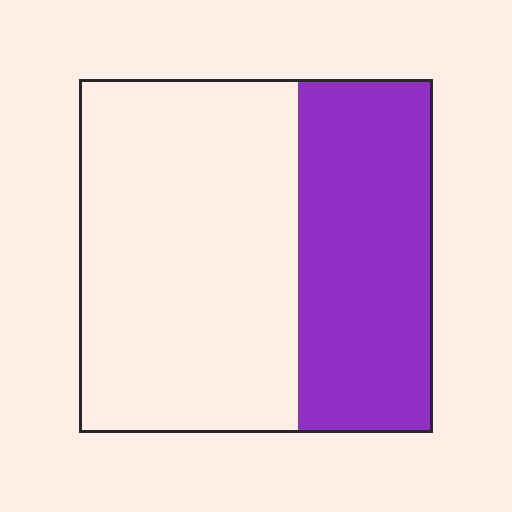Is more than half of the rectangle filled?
No.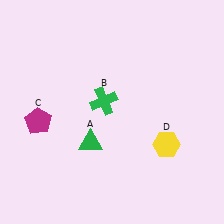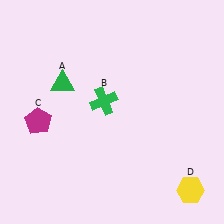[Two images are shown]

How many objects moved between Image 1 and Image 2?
2 objects moved between the two images.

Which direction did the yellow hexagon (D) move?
The yellow hexagon (D) moved down.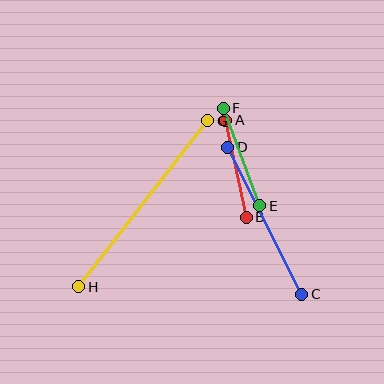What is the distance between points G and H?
The distance is approximately 210 pixels.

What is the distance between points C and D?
The distance is approximately 164 pixels.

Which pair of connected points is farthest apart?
Points G and H are farthest apart.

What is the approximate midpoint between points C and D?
The midpoint is at approximately (265, 221) pixels.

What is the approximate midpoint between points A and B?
The midpoint is at approximately (236, 169) pixels.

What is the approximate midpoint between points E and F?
The midpoint is at approximately (241, 157) pixels.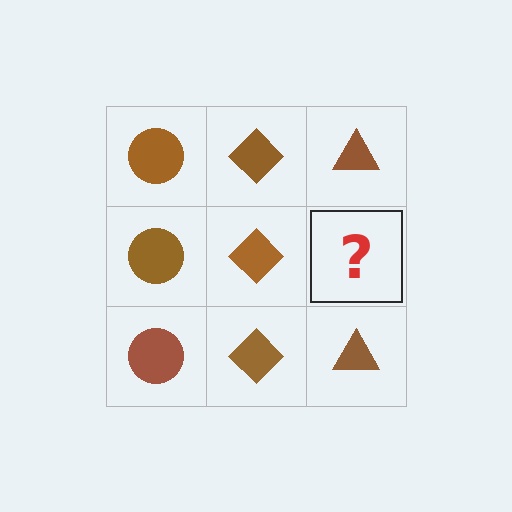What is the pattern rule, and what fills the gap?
The rule is that each column has a consistent shape. The gap should be filled with a brown triangle.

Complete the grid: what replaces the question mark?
The question mark should be replaced with a brown triangle.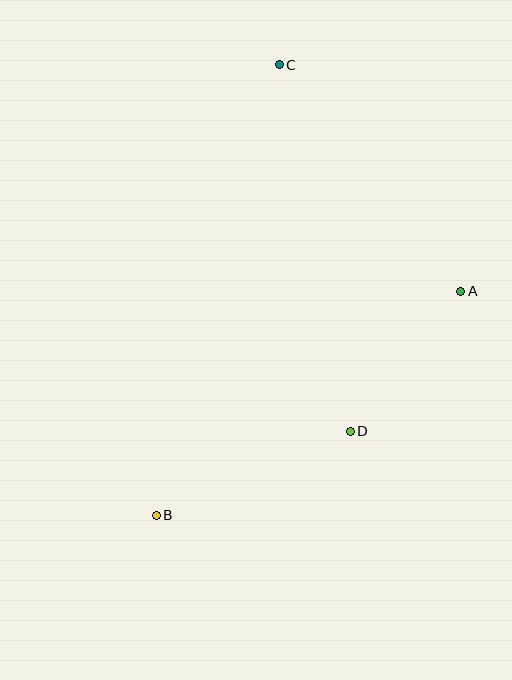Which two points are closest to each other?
Points A and D are closest to each other.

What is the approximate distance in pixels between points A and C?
The distance between A and C is approximately 291 pixels.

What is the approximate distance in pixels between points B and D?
The distance between B and D is approximately 211 pixels.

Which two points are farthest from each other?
Points B and C are farthest from each other.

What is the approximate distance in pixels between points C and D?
The distance between C and D is approximately 374 pixels.